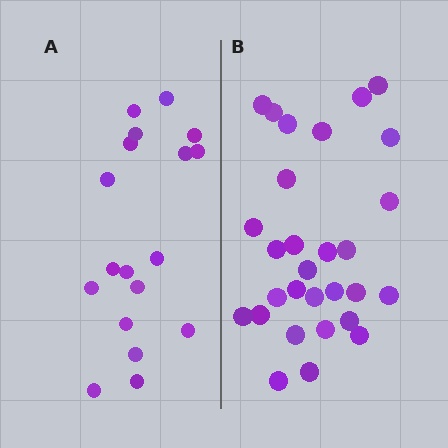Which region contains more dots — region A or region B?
Region B (the right region) has more dots.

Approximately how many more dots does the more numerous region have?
Region B has roughly 12 or so more dots than region A.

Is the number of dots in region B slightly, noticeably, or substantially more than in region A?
Region B has substantially more. The ratio is roughly 1.6 to 1.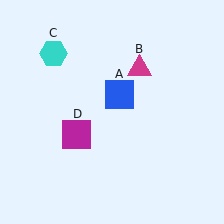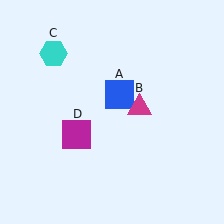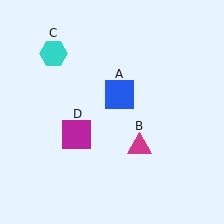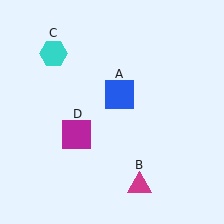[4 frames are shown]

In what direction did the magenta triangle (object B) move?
The magenta triangle (object B) moved down.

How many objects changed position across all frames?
1 object changed position: magenta triangle (object B).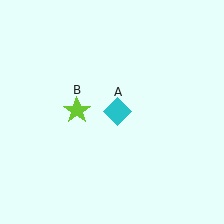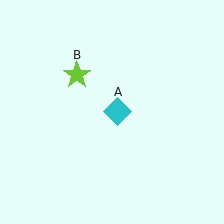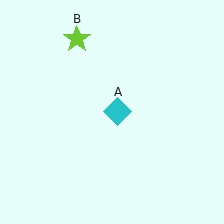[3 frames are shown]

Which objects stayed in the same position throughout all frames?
Cyan diamond (object A) remained stationary.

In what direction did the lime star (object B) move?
The lime star (object B) moved up.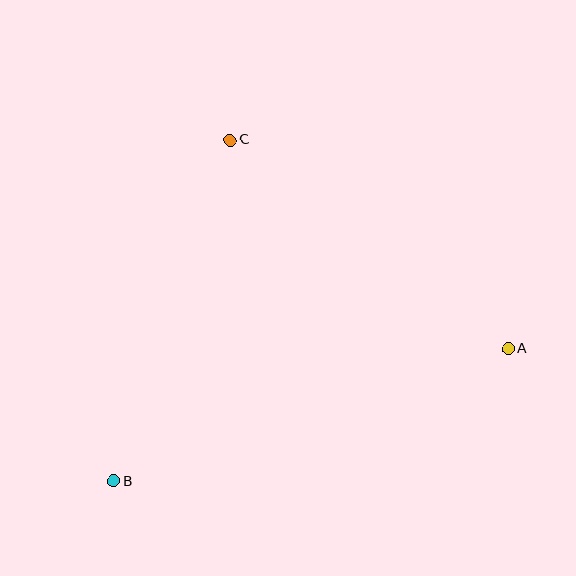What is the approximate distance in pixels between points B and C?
The distance between B and C is approximately 360 pixels.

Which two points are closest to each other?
Points A and C are closest to each other.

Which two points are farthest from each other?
Points A and B are farthest from each other.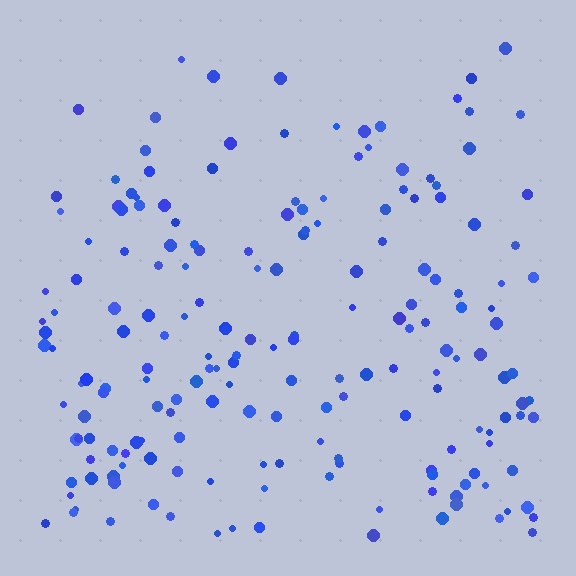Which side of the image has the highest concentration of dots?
The bottom.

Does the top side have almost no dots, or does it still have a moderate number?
Still a moderate number, just noticeably fewer than the bottom.